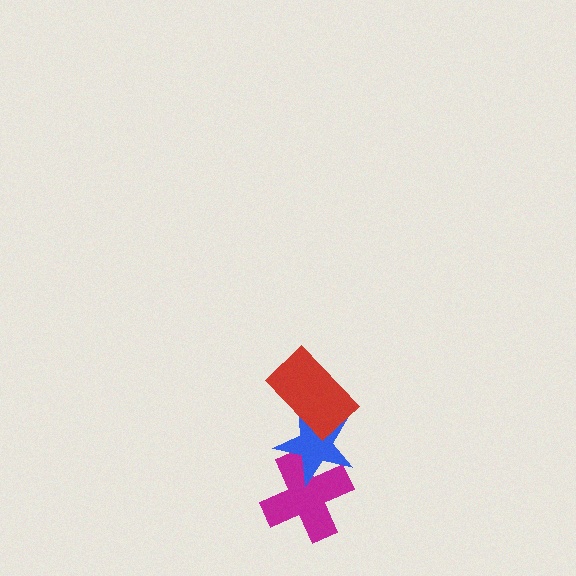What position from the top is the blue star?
The blue star is 2nd from the top.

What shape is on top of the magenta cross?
The blue star is on top of the magenta cross.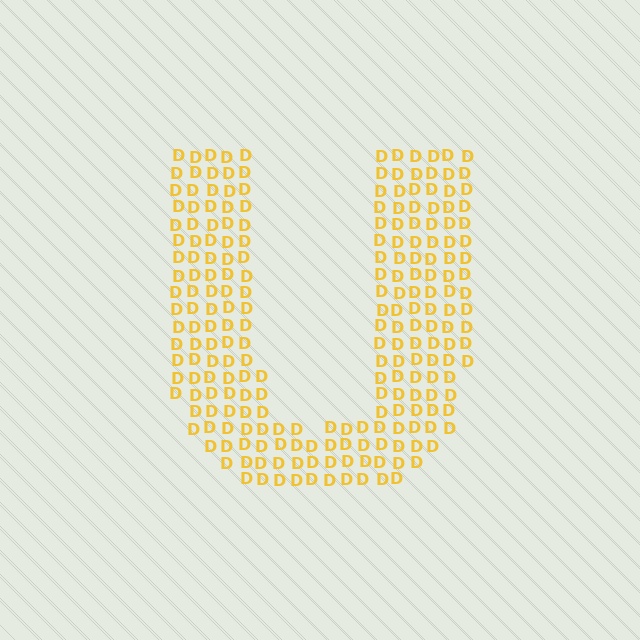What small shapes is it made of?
It is made of small letter D's.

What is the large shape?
The large shape is the letter U.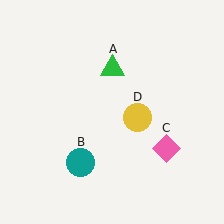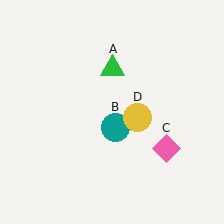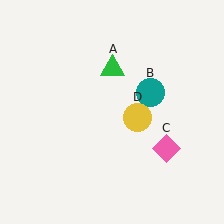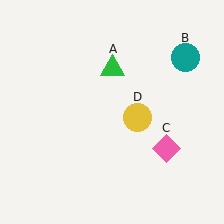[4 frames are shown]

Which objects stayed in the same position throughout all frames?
Green triangle (object A) and pink diamond (object C) and yellow circle (object D) remained stationary.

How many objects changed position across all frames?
1 object changed position: teal circle (object B).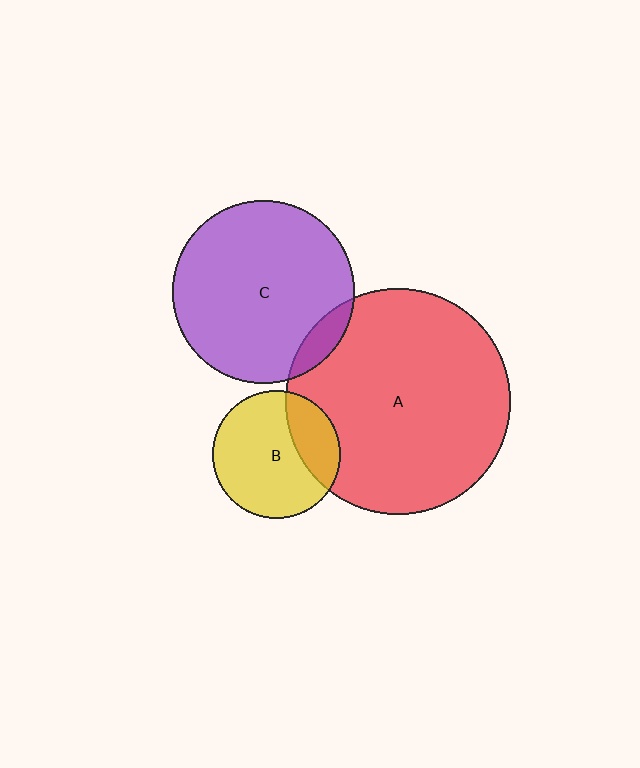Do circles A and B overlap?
Yes.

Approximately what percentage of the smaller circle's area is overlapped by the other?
Approximately 25%.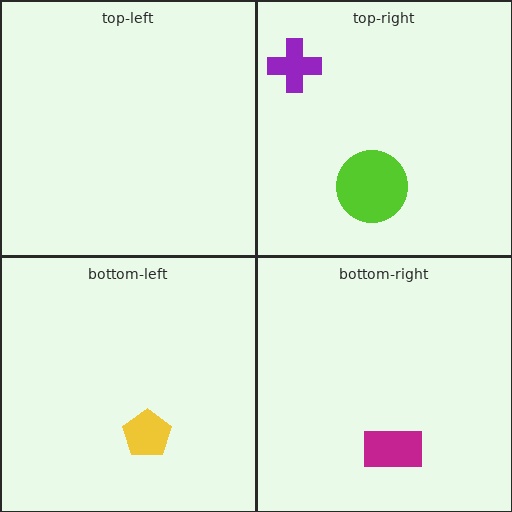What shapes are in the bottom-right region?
The magenta rectangle.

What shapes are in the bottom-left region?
The yellow pentagon.